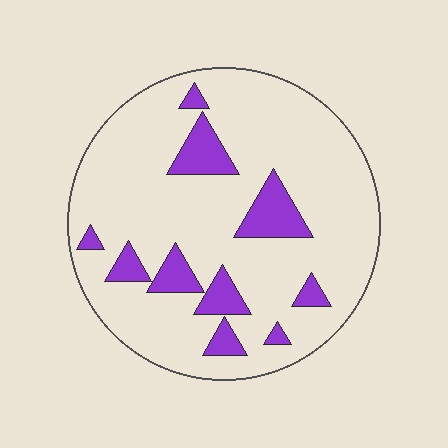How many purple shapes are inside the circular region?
10.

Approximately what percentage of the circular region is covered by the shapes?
Approximately 15%.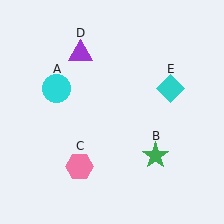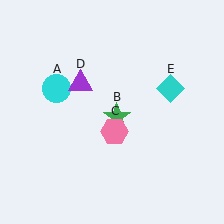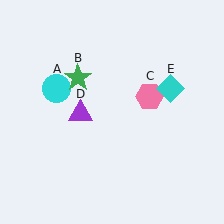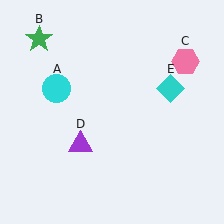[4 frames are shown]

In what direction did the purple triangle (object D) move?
The purple triangle (object D) moved down.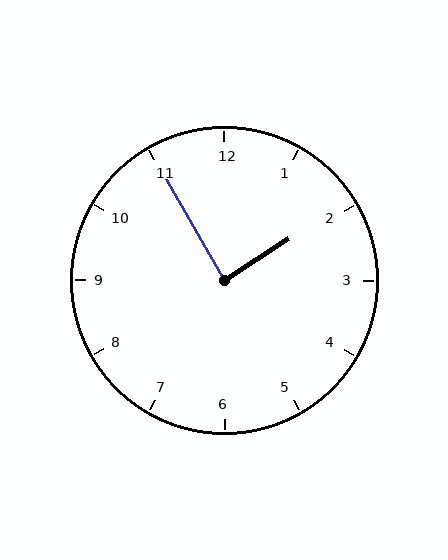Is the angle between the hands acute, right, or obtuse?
It is right.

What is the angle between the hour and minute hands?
Approximately 88 degrees.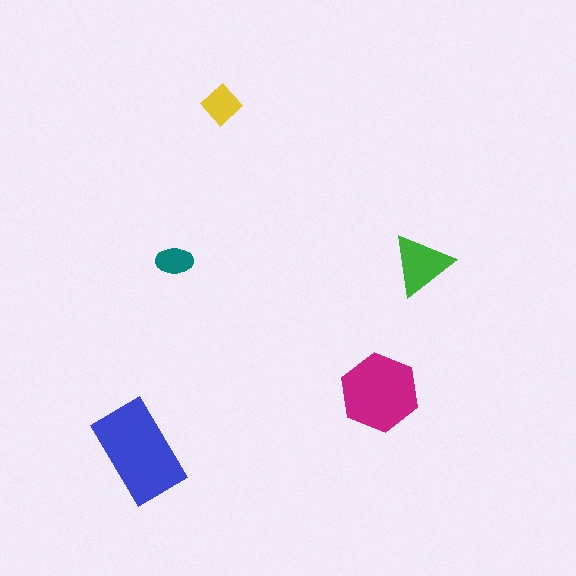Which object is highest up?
The yellow diamond is topmost.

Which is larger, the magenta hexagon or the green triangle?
The magenta hexagon.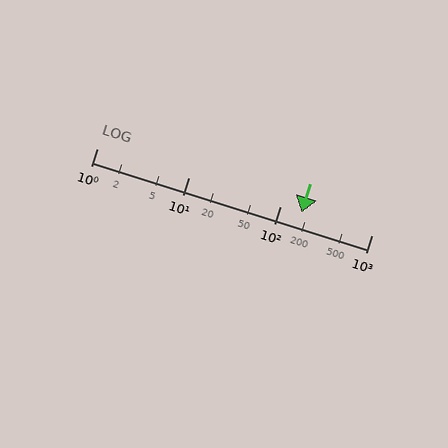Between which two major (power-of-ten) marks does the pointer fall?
The pointer is between 100 and 1000.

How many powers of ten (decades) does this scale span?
The scale spans 3 decades, from 1 to 1000.